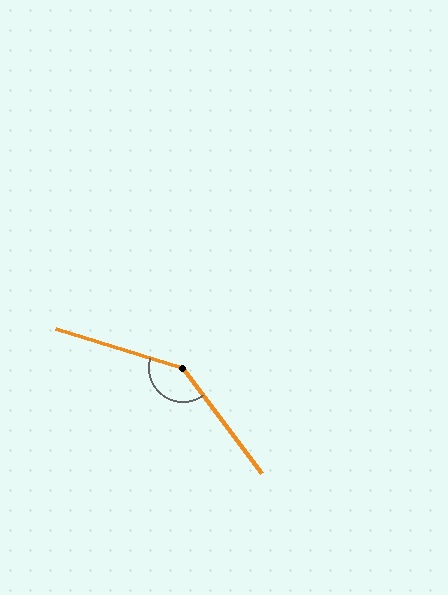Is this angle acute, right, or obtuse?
It is obtuse.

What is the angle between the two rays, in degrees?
Approximately 144 degrees.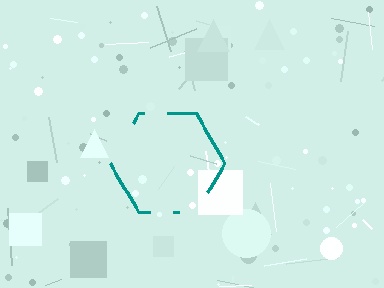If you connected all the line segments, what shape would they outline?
They would outline a hexagon.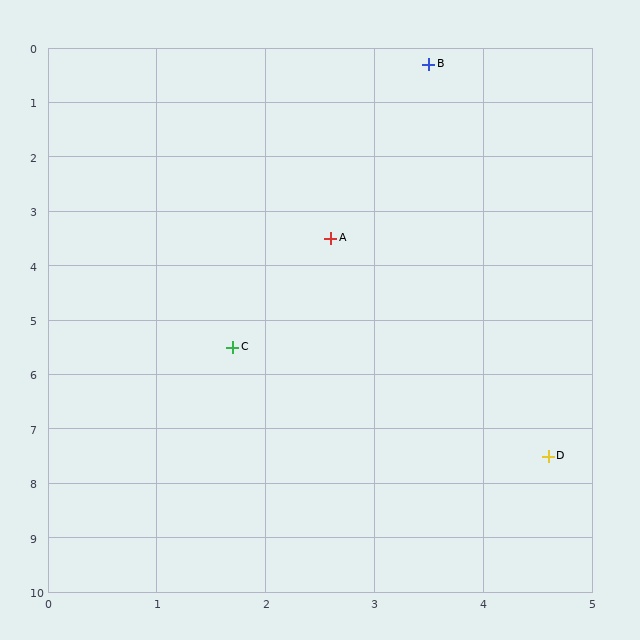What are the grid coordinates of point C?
Point C is at approximately (1.7, 5.5).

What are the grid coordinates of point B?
Point B is at approximately (3.5, 0.3).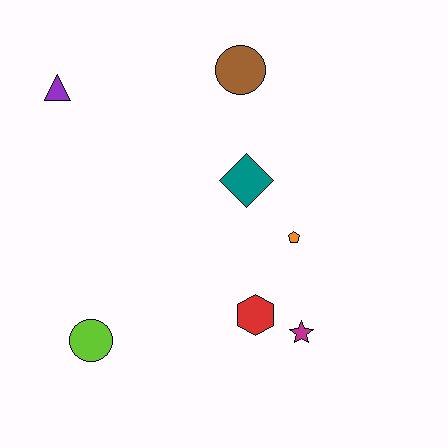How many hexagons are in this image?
There is 1 hexagon.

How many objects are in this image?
There are 7 objects.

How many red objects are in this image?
There is 1 red object.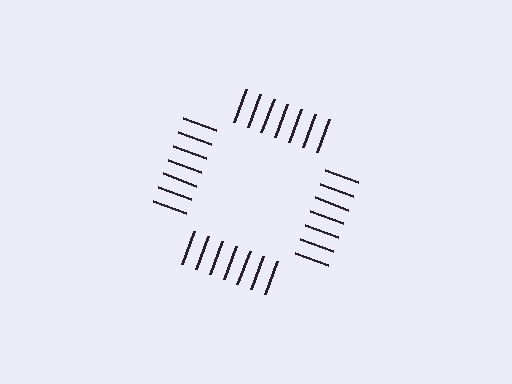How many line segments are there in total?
28 — 7 along each of the 4 edges.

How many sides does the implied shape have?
4 sides — the line-ends trace a square.